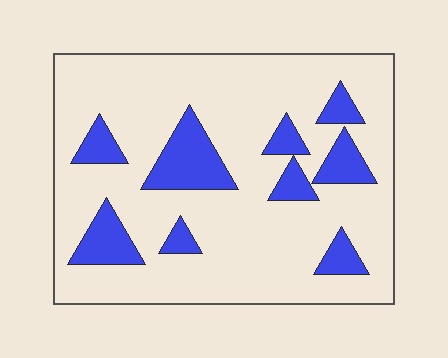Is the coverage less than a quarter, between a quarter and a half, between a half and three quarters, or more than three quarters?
Less than a quarter.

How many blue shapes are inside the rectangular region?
9.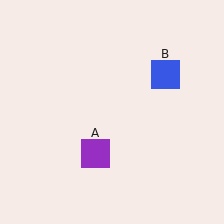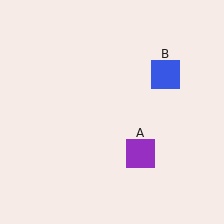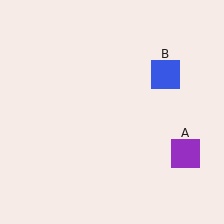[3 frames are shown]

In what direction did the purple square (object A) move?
The purple square (object A) moved right.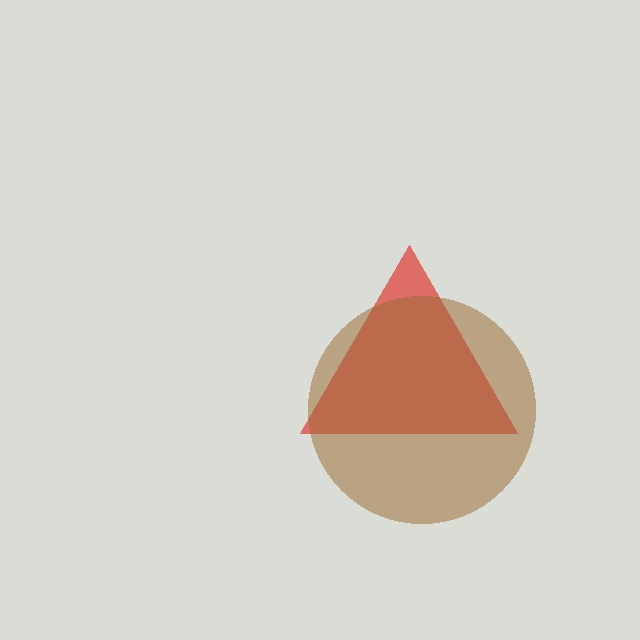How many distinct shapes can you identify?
There are 2 distinct shapes: a red triangle, a brown circle.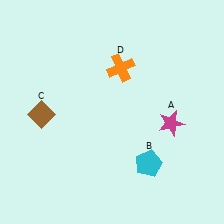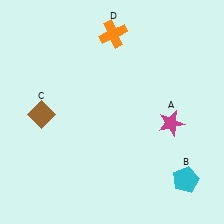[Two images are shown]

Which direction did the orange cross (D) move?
The orange cross (D) moved up.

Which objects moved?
The objects that moved are: the cyan pentagon (B), the orange cross (D).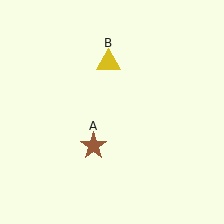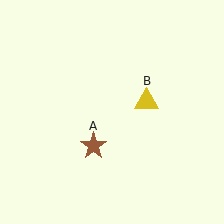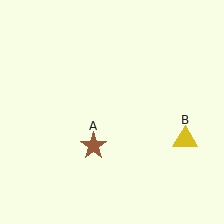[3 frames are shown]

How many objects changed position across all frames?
1 object changed position: yellow triangle (object B).